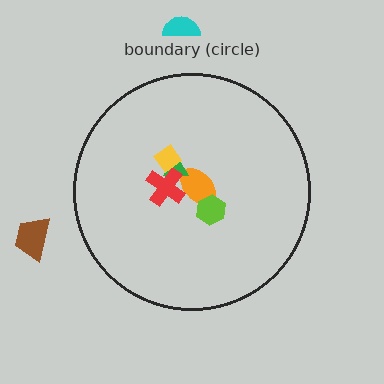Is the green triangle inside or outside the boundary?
Inside.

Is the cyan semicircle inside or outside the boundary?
Outside.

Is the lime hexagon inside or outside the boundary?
Inside.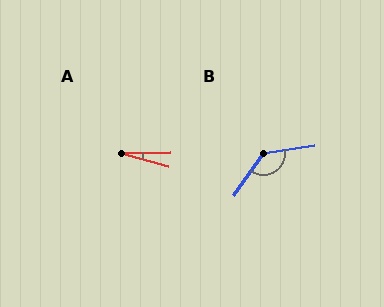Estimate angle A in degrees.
Approximately 17 degrees.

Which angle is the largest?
B, at approximately 134 degrees.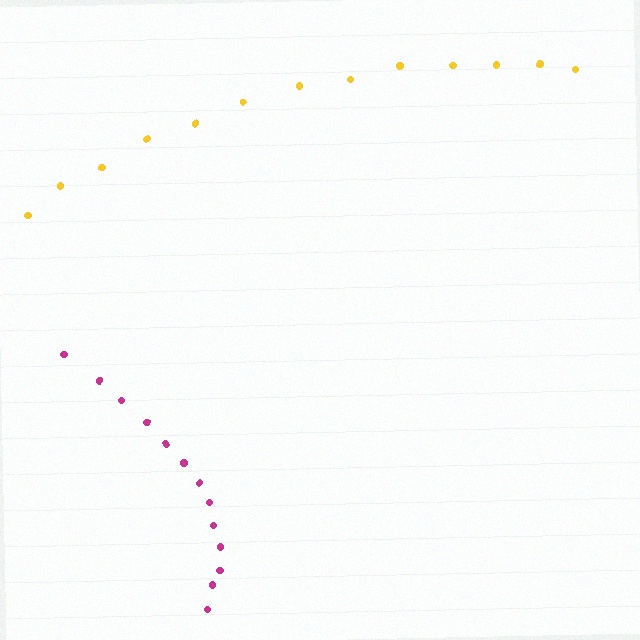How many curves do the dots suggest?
There are 2 distinct paths.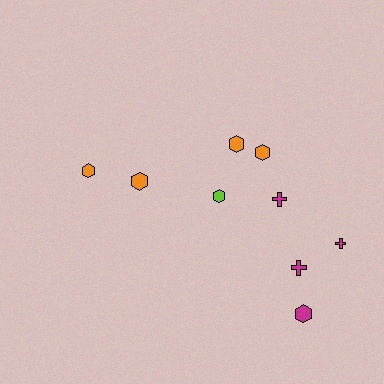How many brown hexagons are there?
There are no brown hexagons.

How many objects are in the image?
There are 9 objects.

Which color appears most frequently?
Magenta, with 4 objects.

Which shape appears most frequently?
Hexagon, with 6 objects.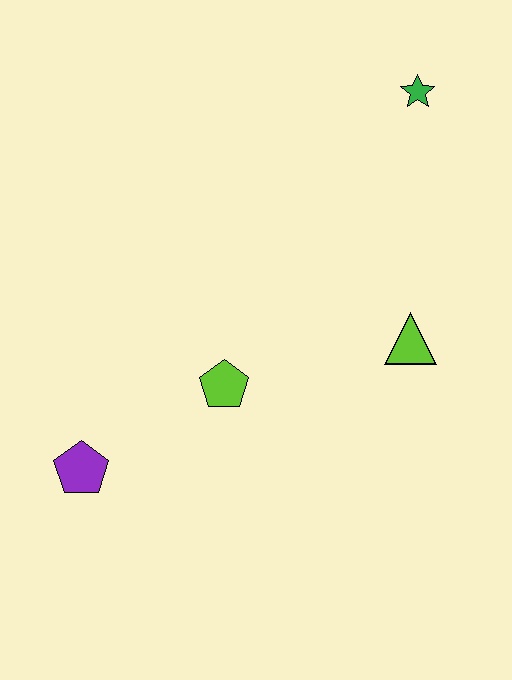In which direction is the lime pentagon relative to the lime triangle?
The lime pentagon is to the left of the lime triangle.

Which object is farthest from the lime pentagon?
The green star is farthest from the lime pentagon.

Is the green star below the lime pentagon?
No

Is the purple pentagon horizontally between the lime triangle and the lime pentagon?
No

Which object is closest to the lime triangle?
The lime pentagon is closest to the lime triangle.